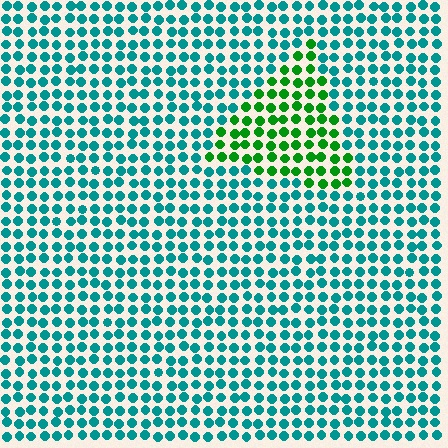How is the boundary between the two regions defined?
The boundary is defined purely by a slight shift in hue (about 52 degrees). Spacing, size, and orientation are identical on both sides.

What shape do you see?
I see a triangle.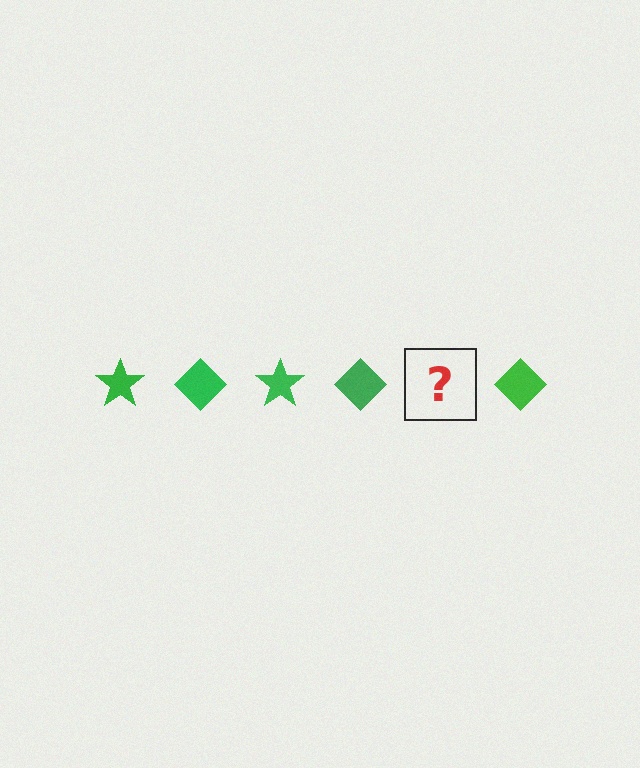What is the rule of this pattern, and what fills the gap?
The rule is that the pattern cycles through star, diamond shapes in green. The gap should be filled with a green star.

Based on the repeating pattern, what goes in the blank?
The blank should be a green star.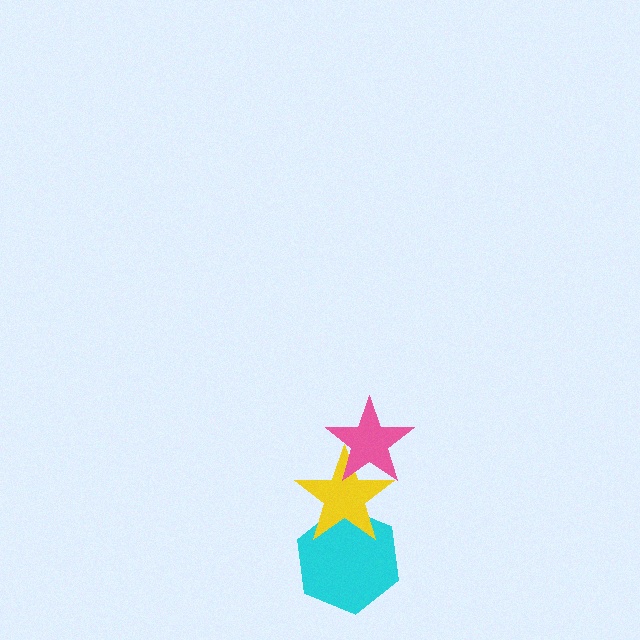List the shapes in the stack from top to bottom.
From top to bottom: the pink star, the yellow star, the cyan hexagon.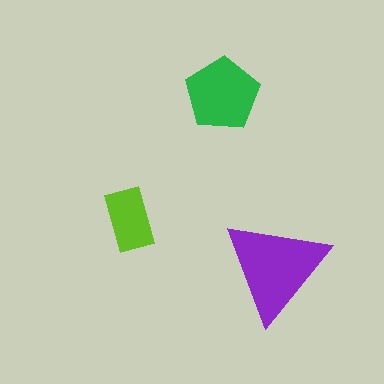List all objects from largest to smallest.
The purple triangle, the green pentagon, the lime rectangle.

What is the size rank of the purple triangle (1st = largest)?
1st.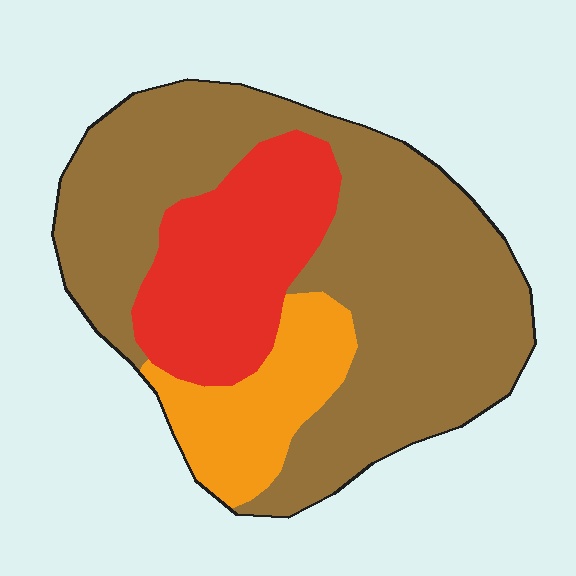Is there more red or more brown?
Brown.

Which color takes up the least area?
Orange, at roughly 15%.